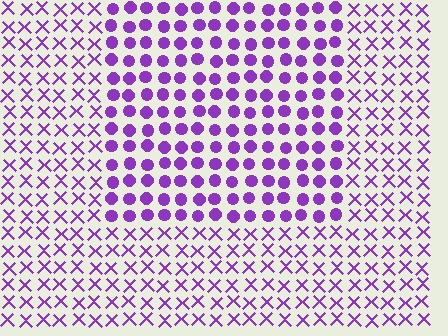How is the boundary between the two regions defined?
The boundary is defined by a change in element shape: circles inside vs. X marks outside. All elements share the same color and spacing.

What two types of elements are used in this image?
The image uses circles inside the rectangle region and X marks outside it.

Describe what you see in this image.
The image is filled with small purple elements arranged in a uniform grid. A rectangle-shaped region contains circles, while the surrounding area contains X marks. The boundary is defined purely by the change in element shape.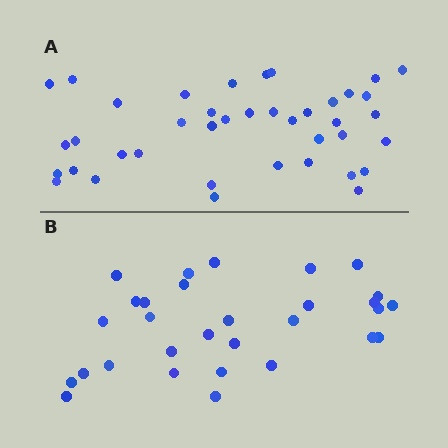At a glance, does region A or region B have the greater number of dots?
Region A (the top region) has more dots.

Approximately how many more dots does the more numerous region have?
Region A has roughly 10 or so more dots than region B.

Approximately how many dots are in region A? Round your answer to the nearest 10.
About 40 dots.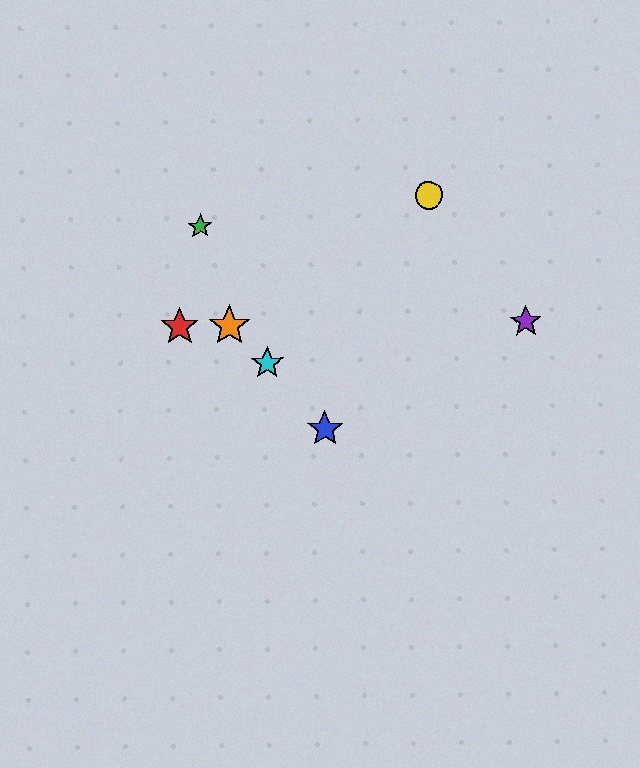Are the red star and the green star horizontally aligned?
No, the red star is at y≈326 and the green star is at y≈226.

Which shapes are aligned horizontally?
The red star, the purple star, the orange star are aligned horizontally.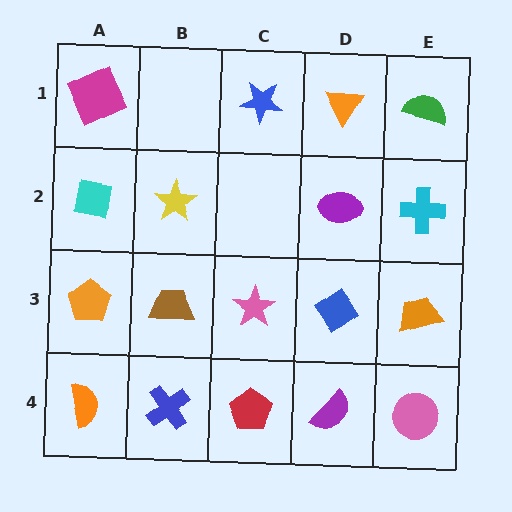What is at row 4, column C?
A red pentagon.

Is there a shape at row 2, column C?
No, that cell is empty.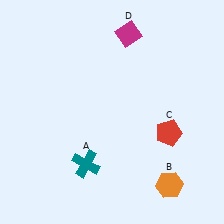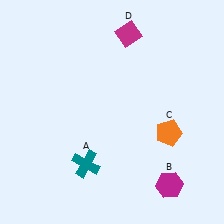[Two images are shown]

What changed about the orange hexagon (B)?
In Image 1, B is orange. In Image 2, it changed to magenta.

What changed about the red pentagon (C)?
In Image 1, C is red. In Image 2, it changed to orange.